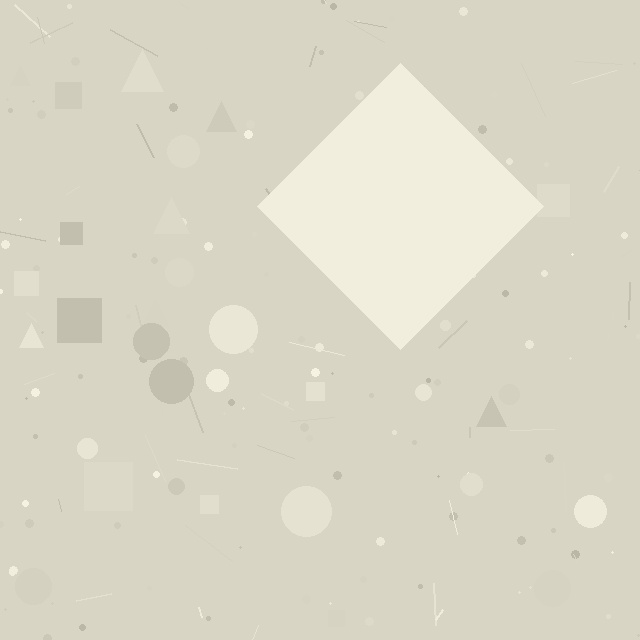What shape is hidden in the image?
A diamond is hidden in the image.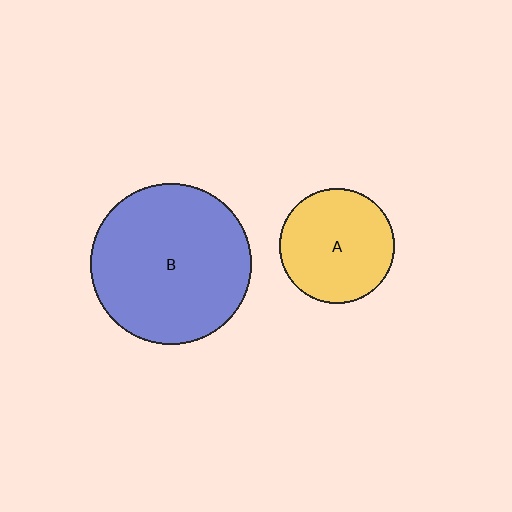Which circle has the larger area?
Circle B (blue).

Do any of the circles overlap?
No, none of the circles overlap.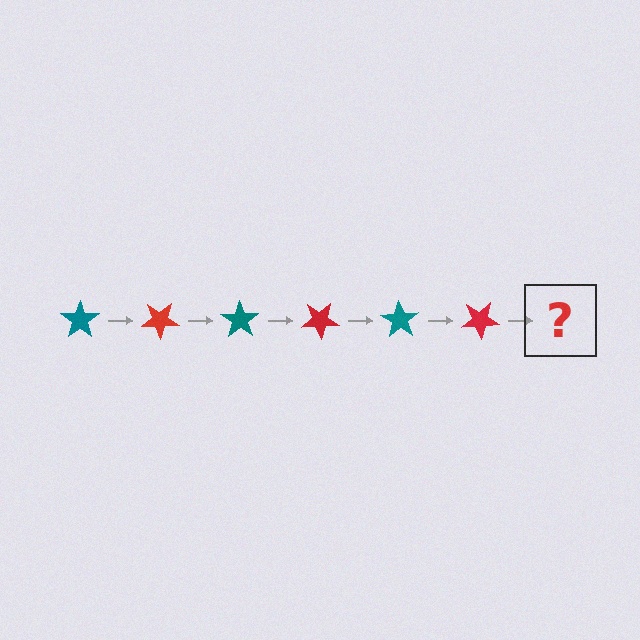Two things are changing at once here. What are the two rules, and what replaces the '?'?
The two rules are that it rotates 35 degrees each step and the color cycles through teal and red. The '?' should be a teal star, rotated 210 degrees from the start.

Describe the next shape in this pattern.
It should be a teal star, rotated 210 degrees from the start.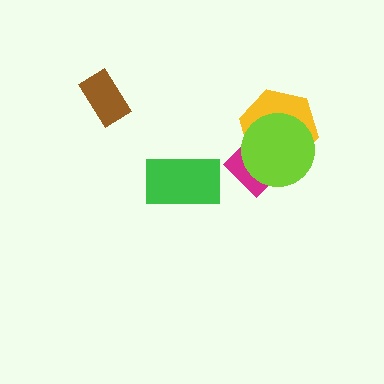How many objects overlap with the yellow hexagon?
2 objects overlap with the yellow hexagon.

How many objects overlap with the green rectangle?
0 objects overlap with the green rectangle.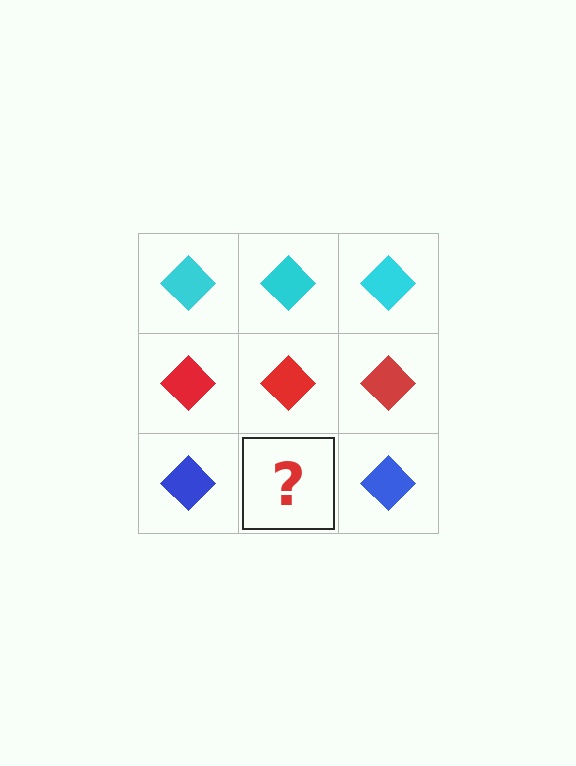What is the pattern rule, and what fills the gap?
The rule is that each row has a consistent color. The gap should be filled with a blue diamond.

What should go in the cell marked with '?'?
The missing cell should contain a blue diamond.